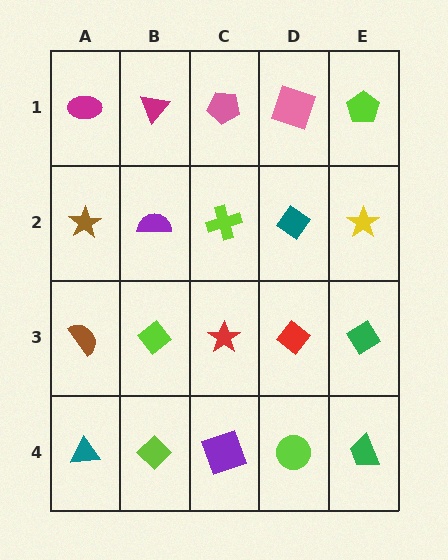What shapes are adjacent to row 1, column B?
A purple semicircle (row 2, column B), a magenta ellipse (row 1, column A), a pink pentagon (row 1, column C).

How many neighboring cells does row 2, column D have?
4.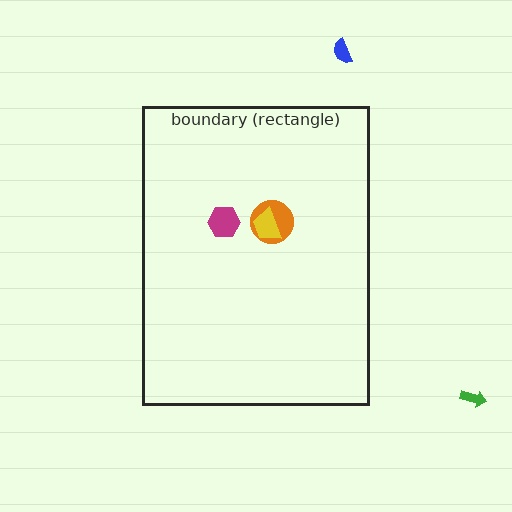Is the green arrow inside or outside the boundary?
Outside.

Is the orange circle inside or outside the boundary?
Inside.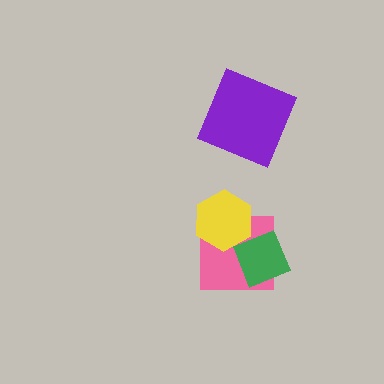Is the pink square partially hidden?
Yes, it is partially covered by another shape.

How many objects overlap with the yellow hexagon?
2 objects overlap with the yellow hexagon.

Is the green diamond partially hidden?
No, no other shape covers it.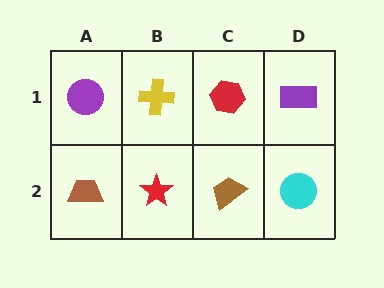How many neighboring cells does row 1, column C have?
3.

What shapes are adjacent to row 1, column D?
A cyan circle (row 2, column D), a red hexagon (row 1, column C).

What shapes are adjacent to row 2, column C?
A red hexagon (row 1, column C), a red star (row 2, column B), a cyan circle (row 2, column D).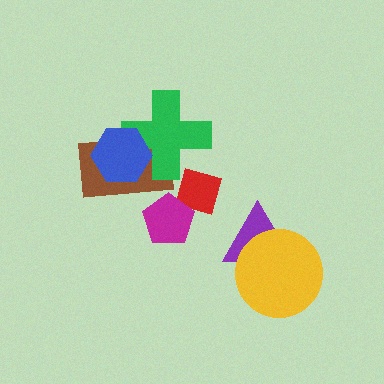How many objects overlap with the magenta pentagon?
1 object overlaps with the magenta pentagon.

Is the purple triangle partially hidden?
Yes, it is partially covered by another shape.